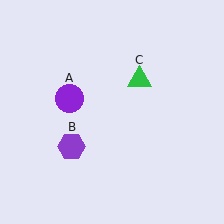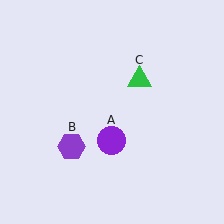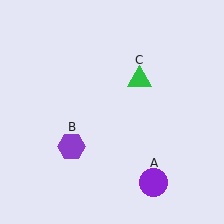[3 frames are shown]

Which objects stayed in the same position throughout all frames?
Purple hexagon (object B) and green triangle (object C) remained stationary.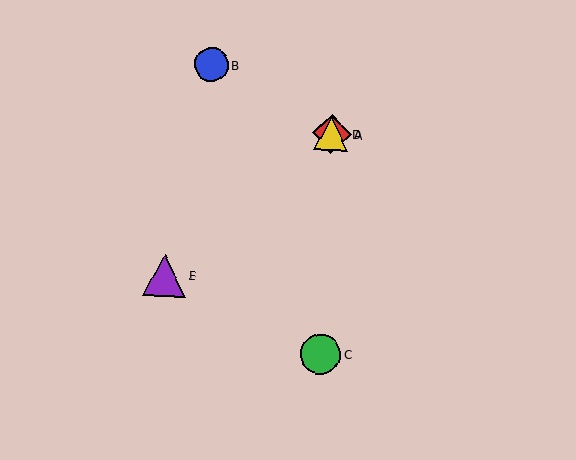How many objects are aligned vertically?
3 objects (A, C, D) are aligned vertically.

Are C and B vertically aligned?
No, C is at x≈321 and B is at x≈211.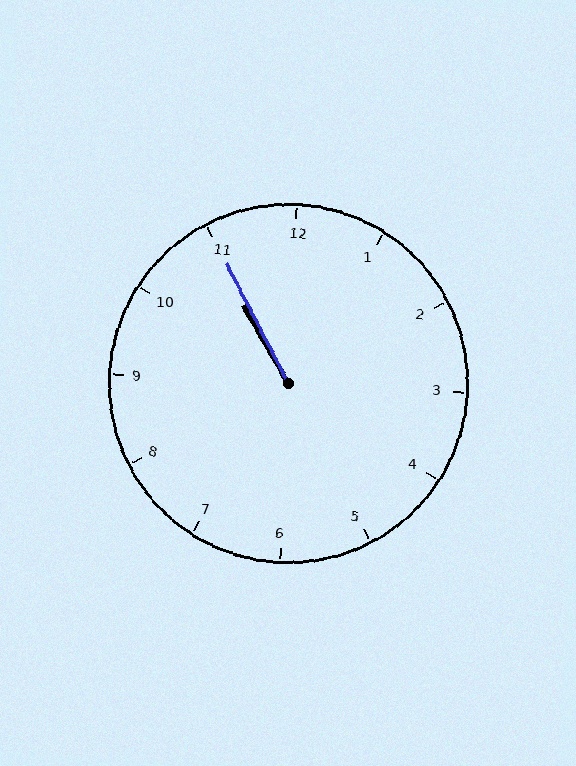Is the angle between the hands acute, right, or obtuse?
It is acute.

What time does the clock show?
10:55.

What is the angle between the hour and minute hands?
Approximately 2 degrees.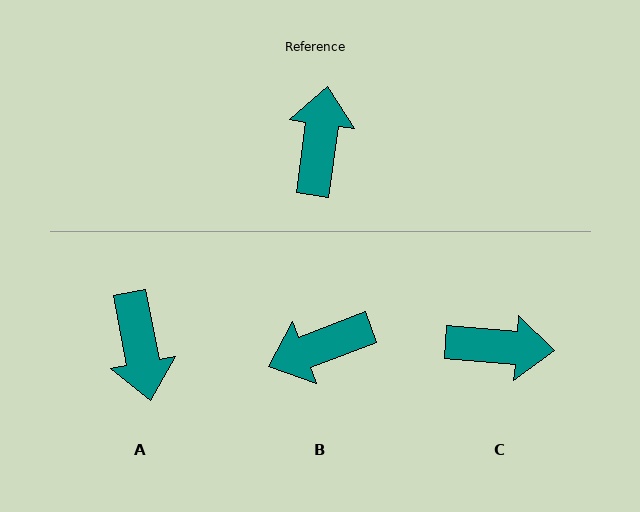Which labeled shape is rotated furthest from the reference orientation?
A, about 161 degrees away.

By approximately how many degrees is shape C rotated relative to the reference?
Approximately 87 degrees clockwise.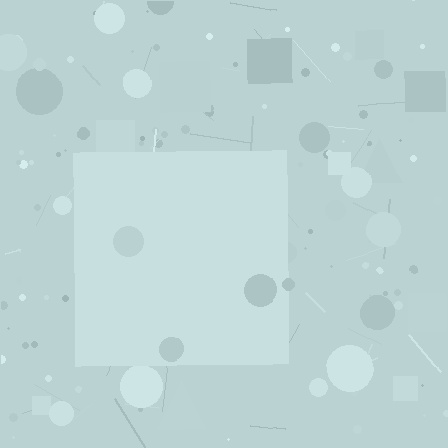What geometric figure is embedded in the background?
A square is embedded in the background.